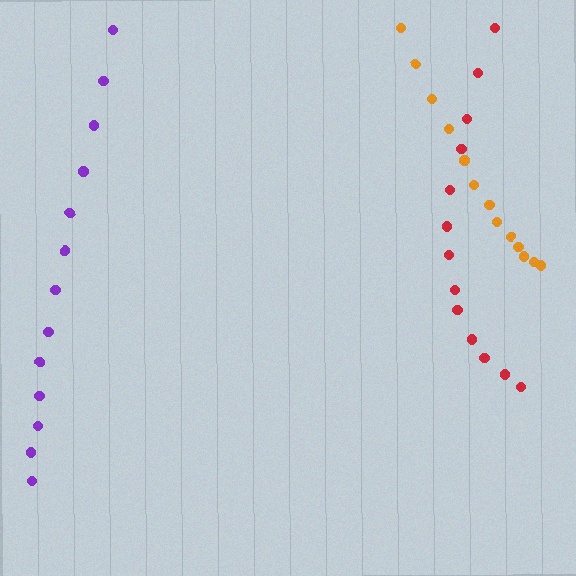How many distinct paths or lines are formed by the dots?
There are 3 distinct paths.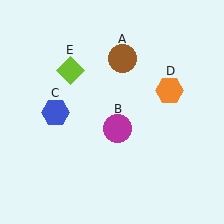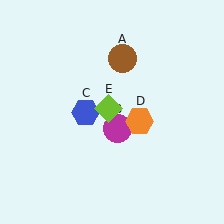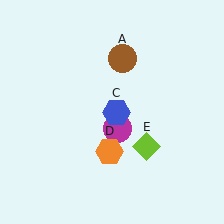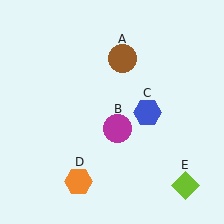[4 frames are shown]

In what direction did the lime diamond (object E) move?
The lime diamond (object E) moved down and to the right.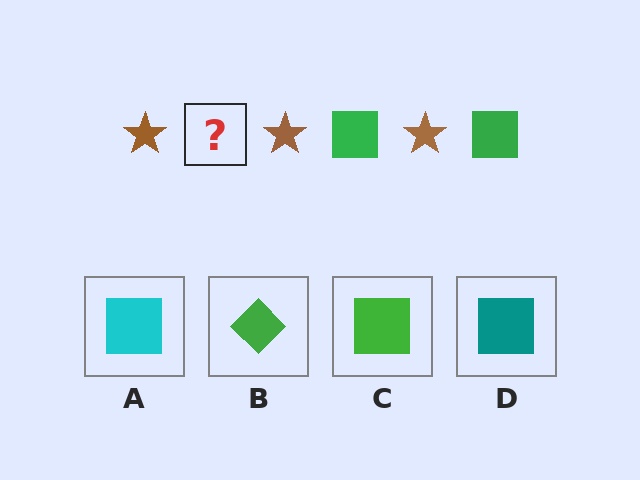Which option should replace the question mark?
Option C.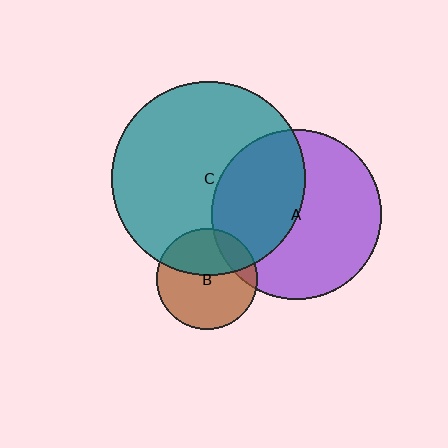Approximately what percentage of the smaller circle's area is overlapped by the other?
Approximately 40%.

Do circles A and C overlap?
Yes.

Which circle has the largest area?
Circle C (teal).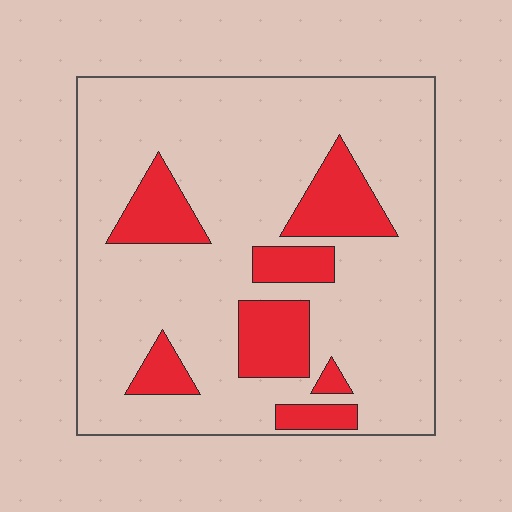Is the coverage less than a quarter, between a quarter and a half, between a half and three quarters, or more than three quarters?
Less than a quarter.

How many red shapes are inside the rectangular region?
7.